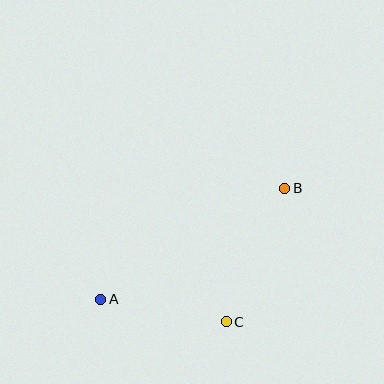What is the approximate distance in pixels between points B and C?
The distance between B and C is approximately 146 pixels.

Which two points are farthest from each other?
Points A and B are farthest from each other.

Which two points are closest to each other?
Points A and C are closest to each other.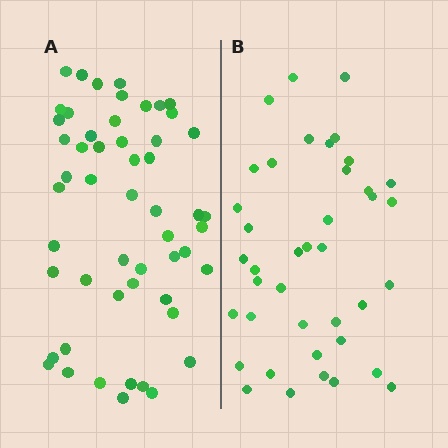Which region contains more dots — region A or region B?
Region A (the left region) has more dots.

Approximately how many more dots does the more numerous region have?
Region A has approximately 15 more dots than region B.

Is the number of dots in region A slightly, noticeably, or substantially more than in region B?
Region A has noticeably more, but not dramatically so. The ratio is roughly 1.3 to 1.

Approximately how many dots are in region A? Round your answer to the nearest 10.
About 50 dots. (The exact count is 53, which rounds to 50.)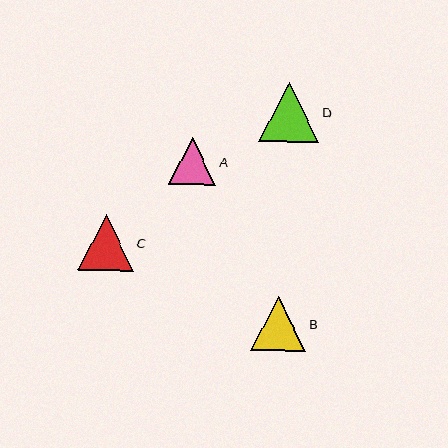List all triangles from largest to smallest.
From largest to smallest: D, C, B, A.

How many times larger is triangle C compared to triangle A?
Triangle C is approximately 1.2 times the size of triangle A.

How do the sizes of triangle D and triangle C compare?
Triangle D and triangle C are approximately the same size.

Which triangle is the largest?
Triangle D is the largest with a size of approximately 60 pixels.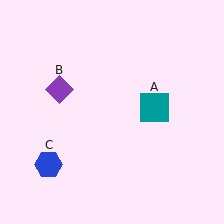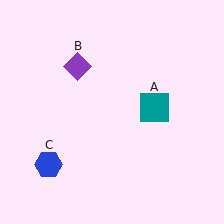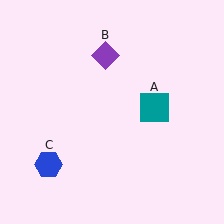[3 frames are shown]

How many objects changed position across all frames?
1 object changed position: purple diamond (object B).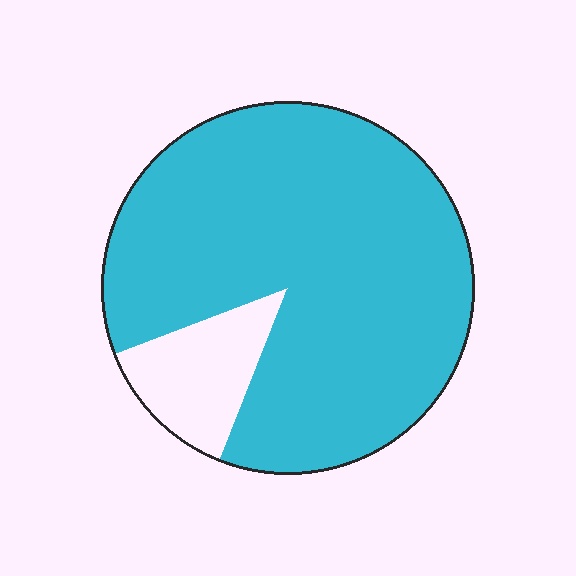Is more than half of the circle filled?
Yes.